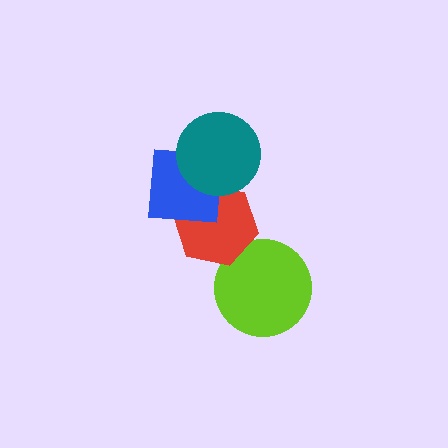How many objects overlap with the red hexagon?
3 objects overlap with the red hexagon.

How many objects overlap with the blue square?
2 objects overlap with the blue square.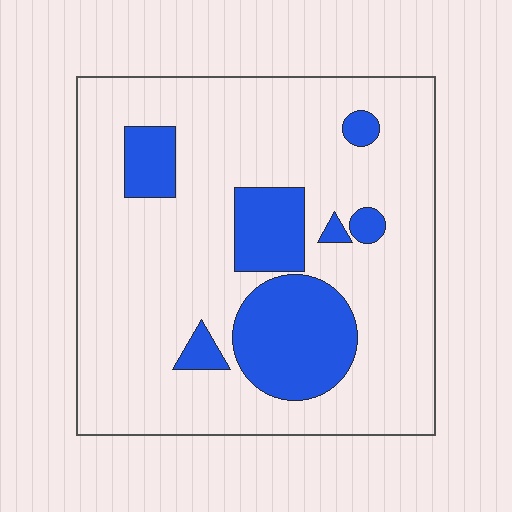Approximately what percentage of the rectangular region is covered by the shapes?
Approximately 20%.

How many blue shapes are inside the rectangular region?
7.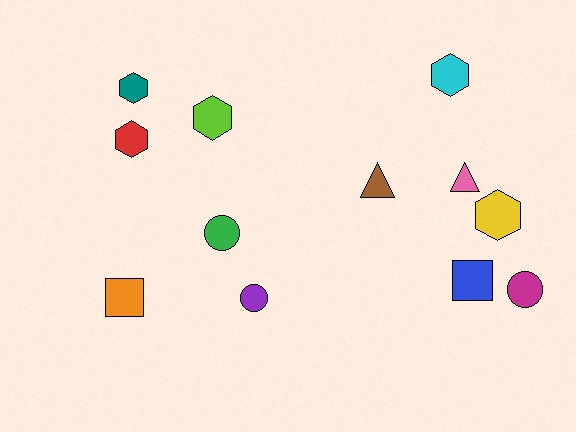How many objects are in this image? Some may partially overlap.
There are 12 objects.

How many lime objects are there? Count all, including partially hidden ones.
There is 1 lime object.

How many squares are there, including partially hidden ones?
There are 2 squares.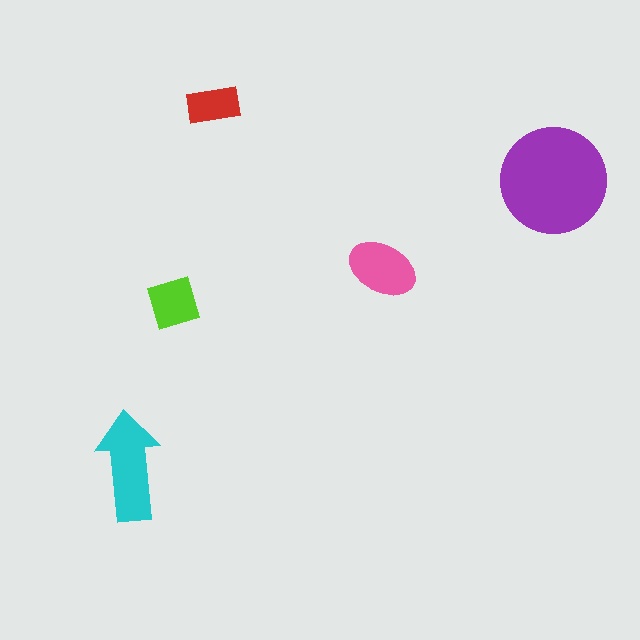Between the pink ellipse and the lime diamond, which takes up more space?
The pink ellipse.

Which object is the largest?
The purple circle.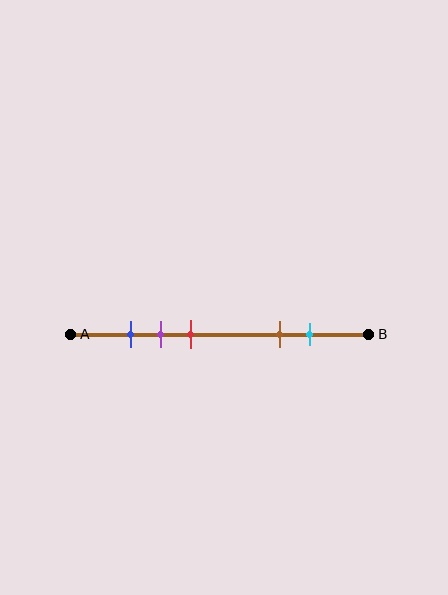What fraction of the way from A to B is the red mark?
The red mark is approximately 40% (0.4) of the way from A to B.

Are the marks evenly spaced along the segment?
No, the marks are not evenly spaced.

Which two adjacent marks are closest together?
The blue and purple marks are the closest adjacent pair.